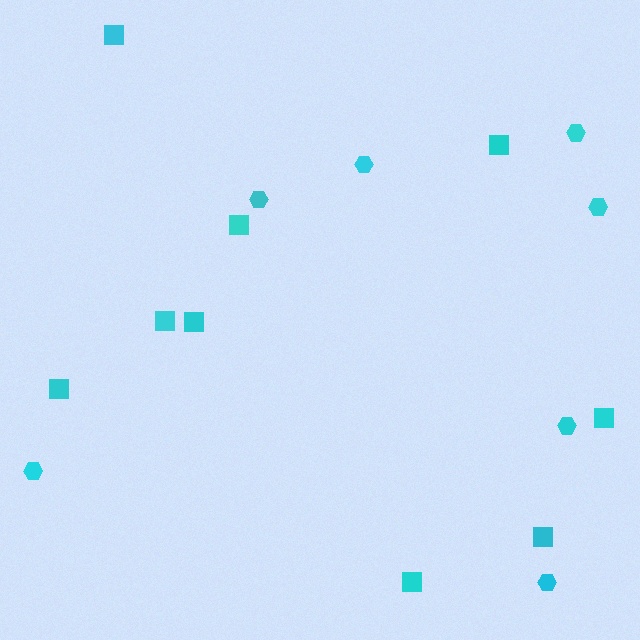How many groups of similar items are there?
There are 2 groups: one group of squares (9) and one group of hexagons (7).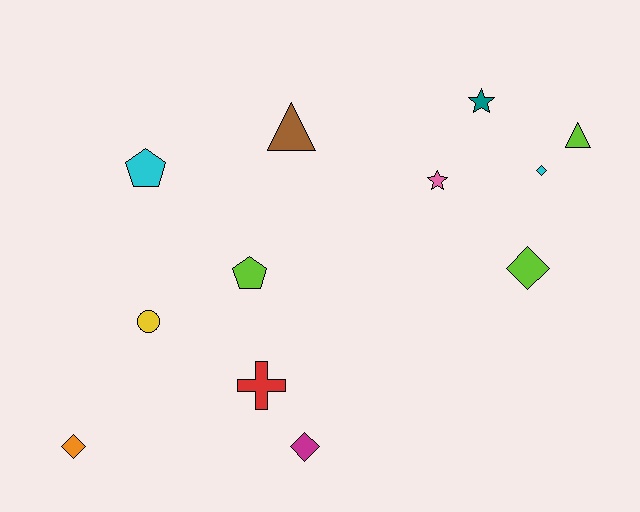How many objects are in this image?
There are 12 objects.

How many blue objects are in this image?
There are no blue objects.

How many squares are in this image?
There are no squares.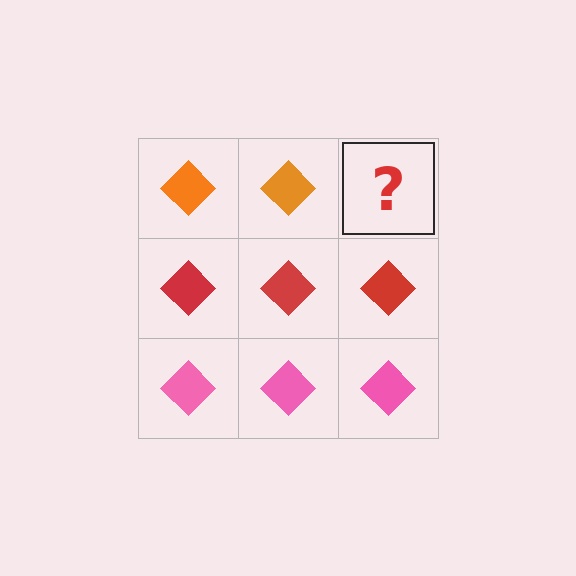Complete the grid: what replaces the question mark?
The question mark should be replaced with an orange diamond.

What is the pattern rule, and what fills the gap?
The rule is that each row has a consistent color. The gap should be filled with an orange diamond.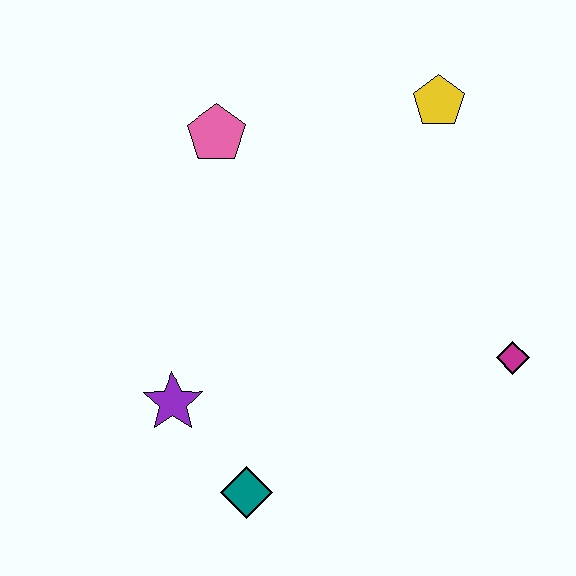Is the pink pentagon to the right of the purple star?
Yes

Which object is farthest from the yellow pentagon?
The teal diamond is farthest from the yellow pentagon.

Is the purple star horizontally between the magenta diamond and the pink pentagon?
No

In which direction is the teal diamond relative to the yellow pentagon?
The teal diamond is below the yellow pentagon.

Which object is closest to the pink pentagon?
The yellow pentagon is closest to the pink pentagon.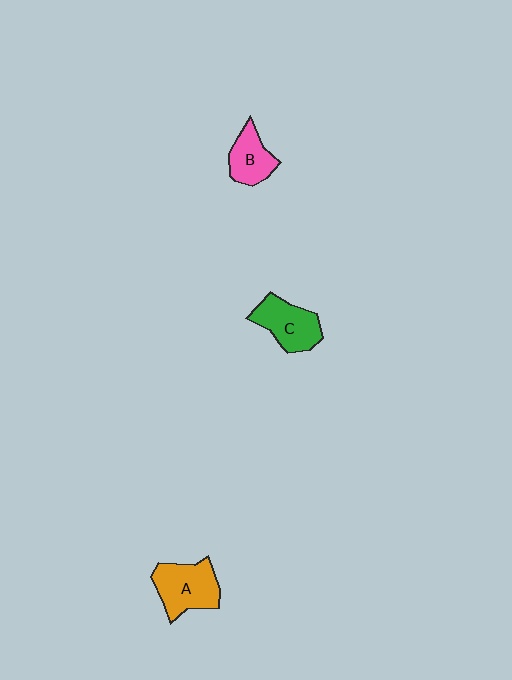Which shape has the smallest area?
Shape B (pink).